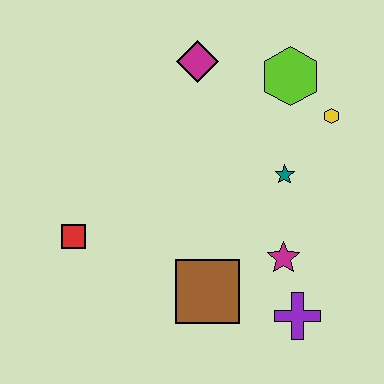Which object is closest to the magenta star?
The purple cross is closest to the magenta star.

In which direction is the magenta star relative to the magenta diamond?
The magenta star is below the magenta diamond.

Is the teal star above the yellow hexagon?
No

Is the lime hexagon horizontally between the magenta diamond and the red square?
No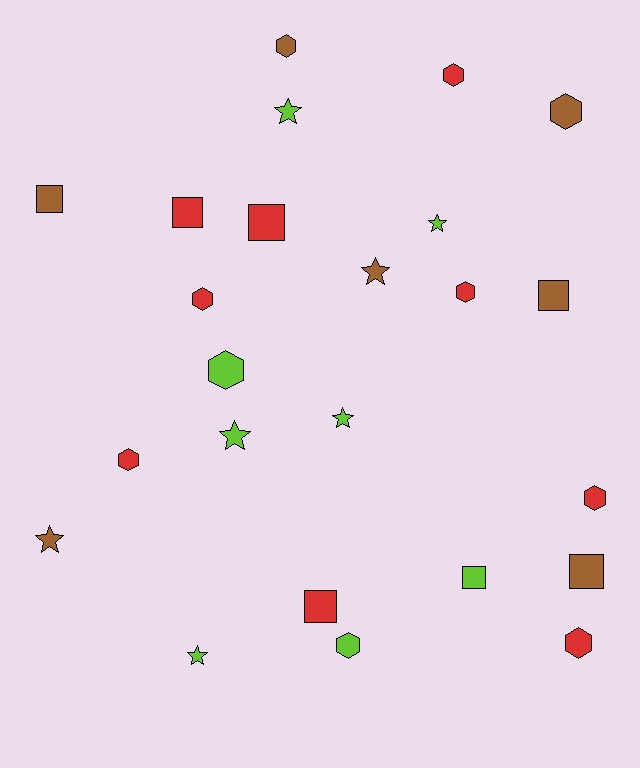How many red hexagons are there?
There are 6 red hexagons.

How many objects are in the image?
There are 24 objects.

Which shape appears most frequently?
Hexagon, with 10 objects.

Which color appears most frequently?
Red, with 9 objects.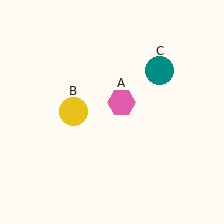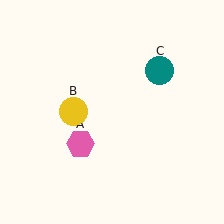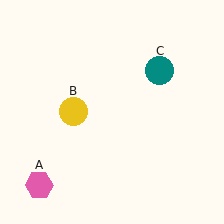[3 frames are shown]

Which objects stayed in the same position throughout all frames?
Yellow circle (object B) and teal circle (object C) remained stationary.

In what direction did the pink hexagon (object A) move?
The pink hexagon (object A) moved down and to the left.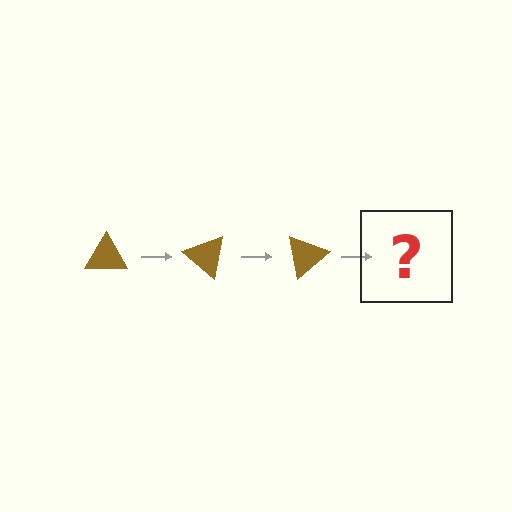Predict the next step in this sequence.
The next step is a brown triangle rotated 120 degrees.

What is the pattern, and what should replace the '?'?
The pattern is that the triangle rotates 40 degrees each step. The '?' should be a brown triangle rotated 120 degrees.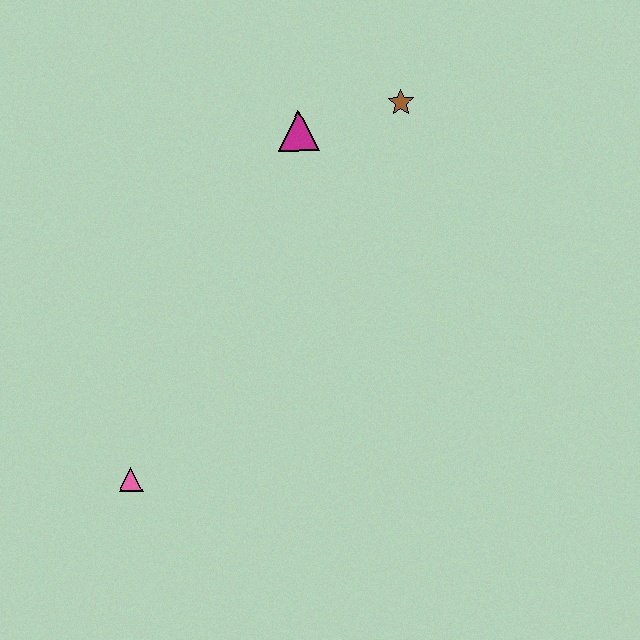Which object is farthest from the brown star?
The pink triangle is farthest from the brown star.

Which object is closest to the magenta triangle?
The brown star is closest to the magenta triangle.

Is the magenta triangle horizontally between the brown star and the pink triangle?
Yes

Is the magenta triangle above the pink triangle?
Yes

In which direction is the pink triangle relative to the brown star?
The pink triangle is below the brown star.